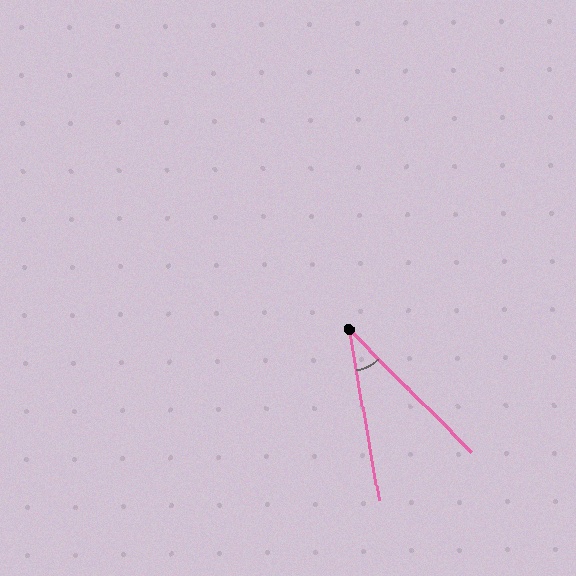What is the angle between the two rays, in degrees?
Approximately 35 degrees.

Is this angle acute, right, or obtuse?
It is acute.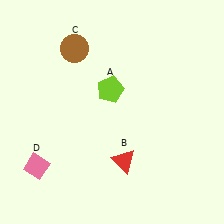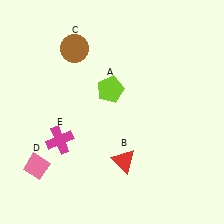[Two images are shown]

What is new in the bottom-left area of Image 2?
A magenta cross (E) was added in the bottom-left area of Image 2.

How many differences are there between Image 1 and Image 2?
There is 1 difference between the two images.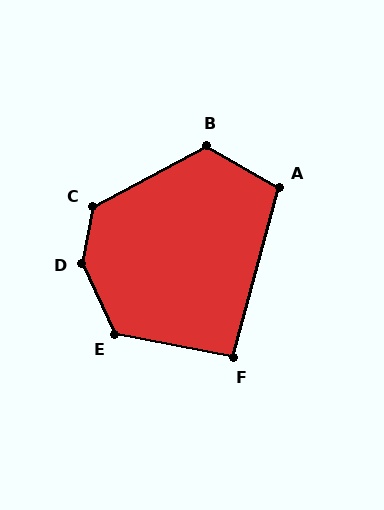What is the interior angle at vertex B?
Approximately 122 degrees (obtuse).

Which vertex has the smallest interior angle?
F, at approximately 94 degrees.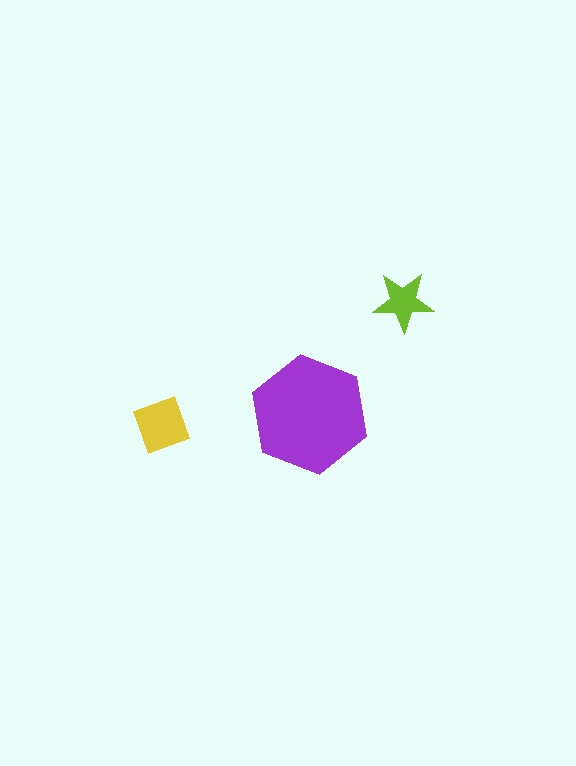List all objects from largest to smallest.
The purple hexagon, the yellow diamond, the lime star.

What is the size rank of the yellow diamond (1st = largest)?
2nd.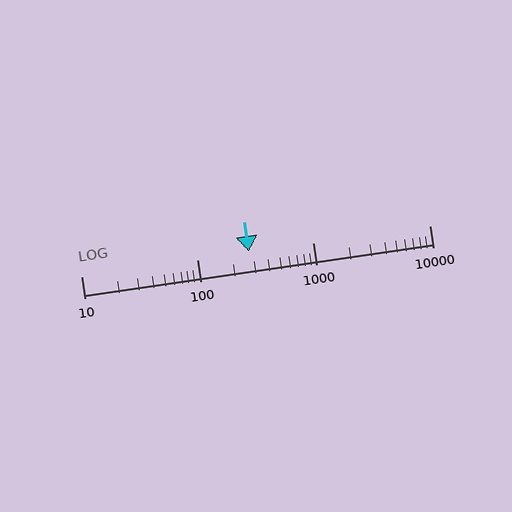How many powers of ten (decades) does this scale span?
The scale spans 3 decades, from 10 to 10000.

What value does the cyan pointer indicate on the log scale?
The pointer indicates approximately 280.